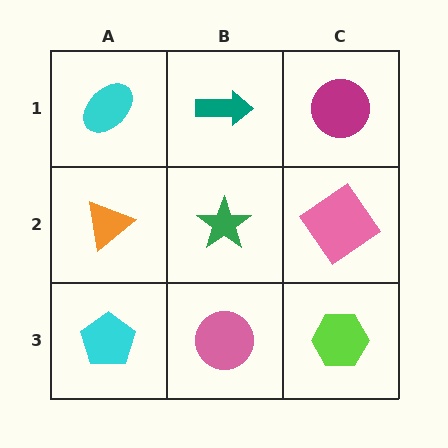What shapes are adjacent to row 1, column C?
A pink diamond (row 2, column C), a teal arrow (row 1, column B).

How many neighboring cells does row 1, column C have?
2.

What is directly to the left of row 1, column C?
A teal arrow.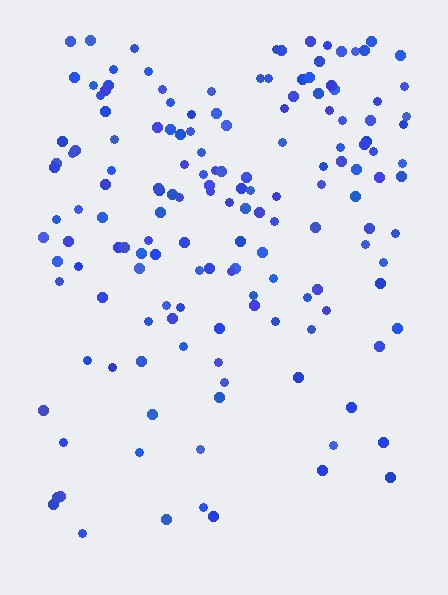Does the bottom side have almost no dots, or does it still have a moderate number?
Still a moderate number, just noticeably fewer than the top.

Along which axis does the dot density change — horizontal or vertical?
Vertical.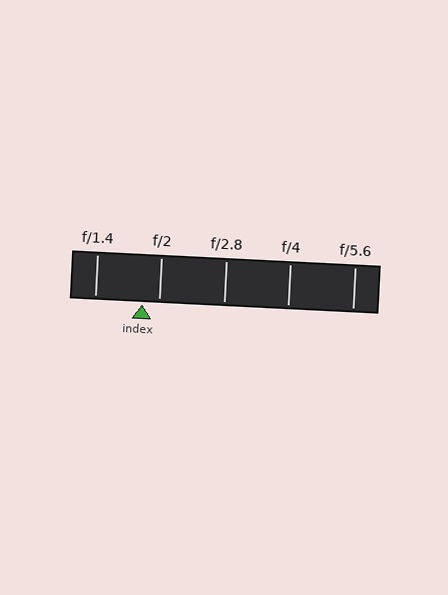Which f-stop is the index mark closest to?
The index mark is closest to f/2.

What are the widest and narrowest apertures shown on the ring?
The widest aperture shown is f/1.4 and the narrowest is f/5.6.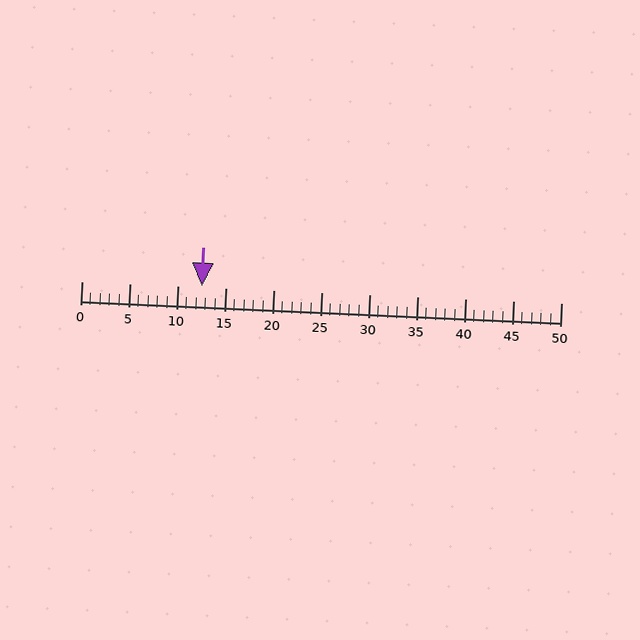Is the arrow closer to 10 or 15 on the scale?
The arrow is closer to 15.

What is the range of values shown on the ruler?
The ruler shows values from 0 to 50.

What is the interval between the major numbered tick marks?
The major tick marks are spaced 5 units apart.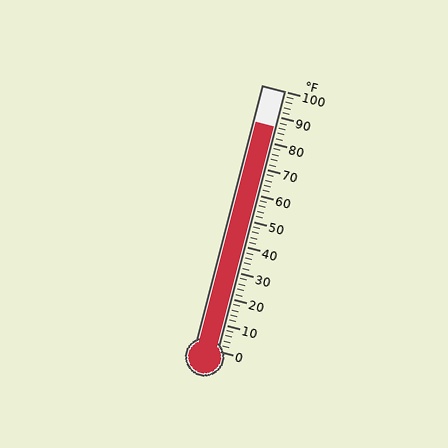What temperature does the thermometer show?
The thermometer shows approximately 86°F.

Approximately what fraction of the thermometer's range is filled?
The thermometer is filled to approximately 85% of its range.